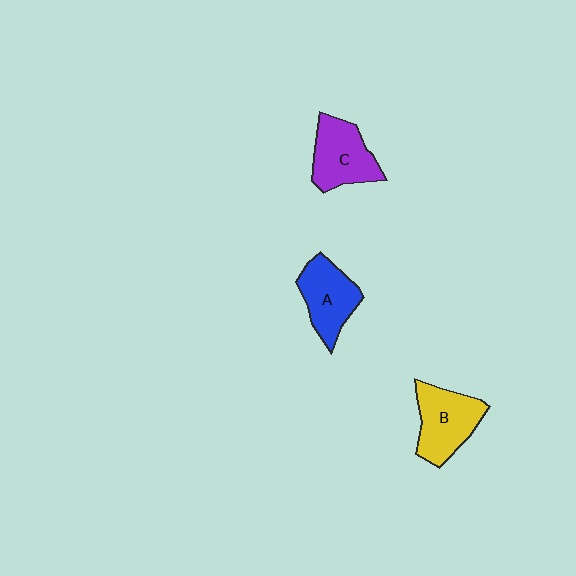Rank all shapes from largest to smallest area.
From largest to smallest: B (yellow), C (purple), A (blue).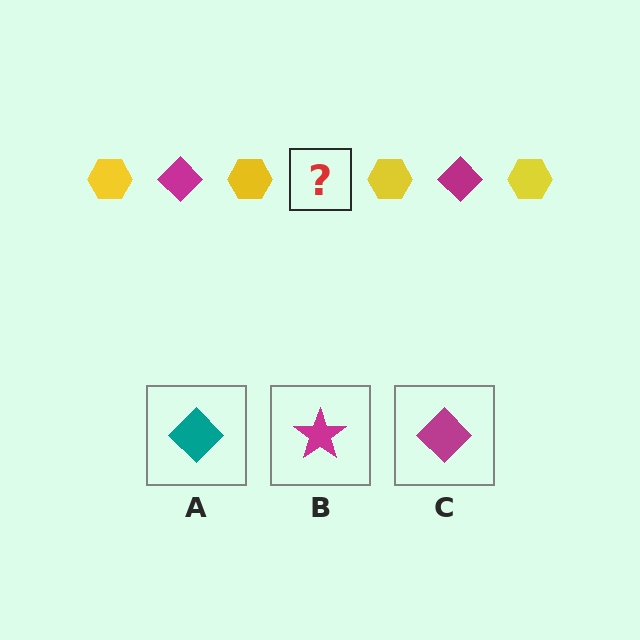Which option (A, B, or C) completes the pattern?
C.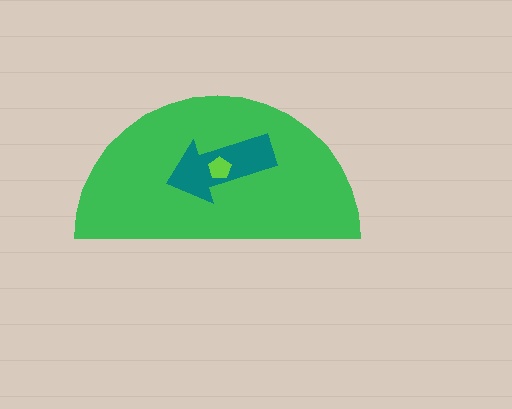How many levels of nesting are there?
3.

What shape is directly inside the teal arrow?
The lime pentagon.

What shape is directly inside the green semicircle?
The teal arrow.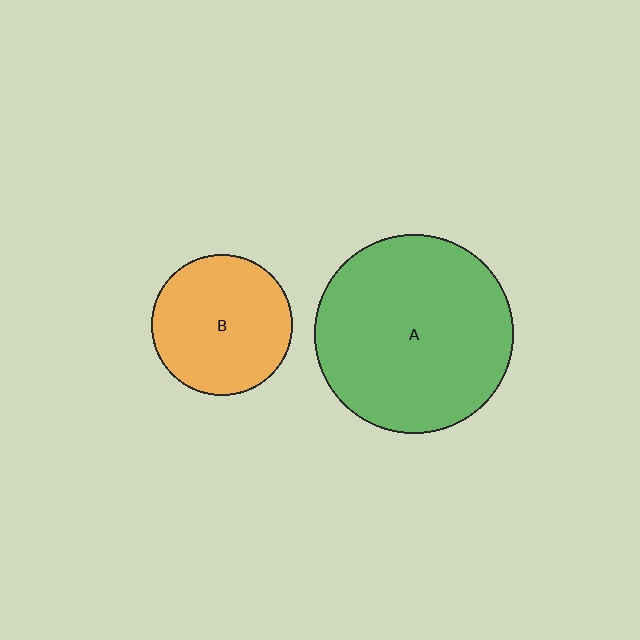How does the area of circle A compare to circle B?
Approximately 2.0 times.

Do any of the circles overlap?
No, none of the circles overlap.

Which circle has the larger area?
Circle A (green).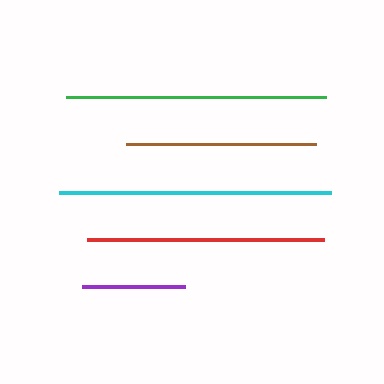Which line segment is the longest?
The cyan line is the longest at approximately 271 pixels.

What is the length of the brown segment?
The brown segment is approximately 190 pixels long.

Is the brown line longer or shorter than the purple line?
The brown line is longer than the purple line.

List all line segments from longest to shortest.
From longest to shortest: cyan, green, red, brown, purple.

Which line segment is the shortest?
The purple line is the shortest at approximately 104 pixels.